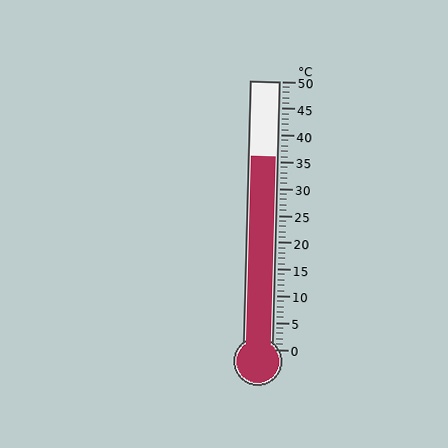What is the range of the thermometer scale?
The thermometer scale ranges from 0°C to 50°C.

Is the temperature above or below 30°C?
The temperature is above 30°C.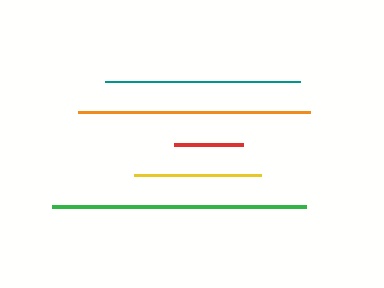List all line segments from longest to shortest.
From longest to shortest: green, orange, teal, yellow, red.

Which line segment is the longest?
The green line is the longest at approximately 255 pixels.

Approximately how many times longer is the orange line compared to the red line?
The orange line is approximately 3.4 times the length of the red line.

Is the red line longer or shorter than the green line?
The green line is longer than the red line.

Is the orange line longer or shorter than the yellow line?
The orange line is longer than the yellow line.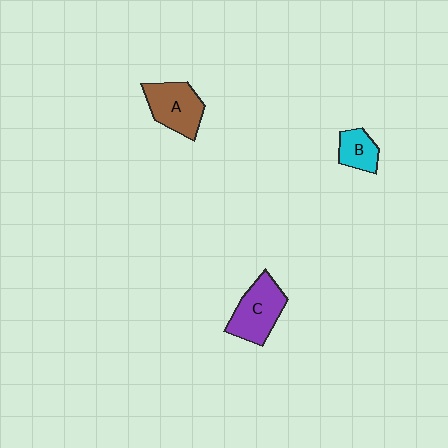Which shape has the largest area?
Shape C (purple).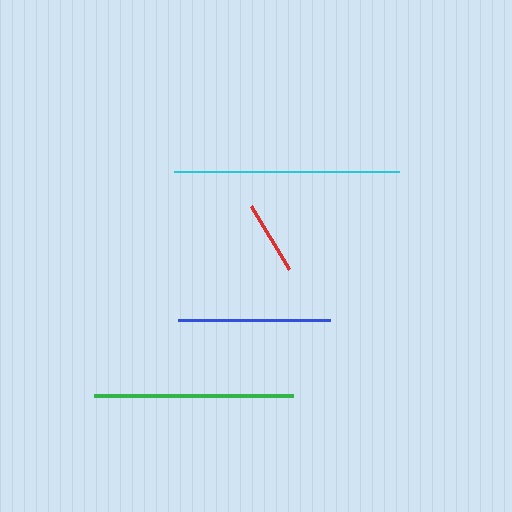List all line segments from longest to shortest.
From longest to shortest: cyan, green, blue, red.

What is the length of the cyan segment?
The cyan segment is approximately 225 pixels long.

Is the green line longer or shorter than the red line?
The green line is longer than the red line.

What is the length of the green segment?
The green segment is approximately 199 pixels long.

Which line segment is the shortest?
The red line is the shortest at approximately 74 pixels.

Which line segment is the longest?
The cyan line is the longest at approximately 225 pixels.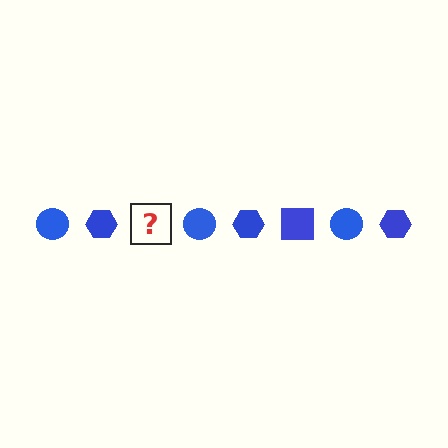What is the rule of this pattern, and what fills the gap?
The rule is that the pattern cycles through circle, hexagon, square shapes in blue. The gap should be filled with a blue square.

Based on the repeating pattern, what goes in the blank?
The blank should be a blue square.